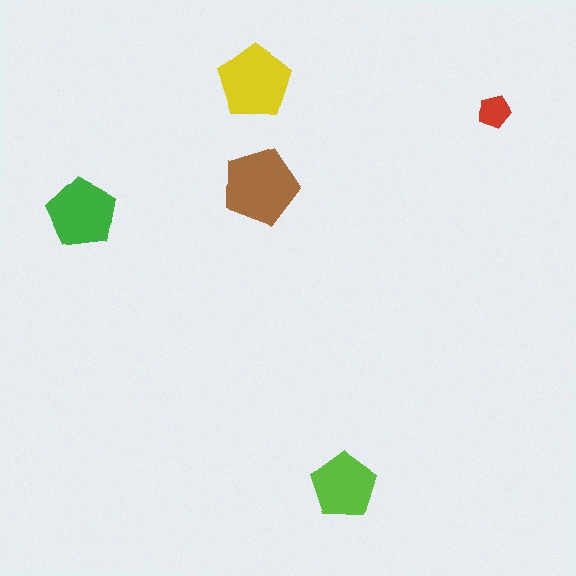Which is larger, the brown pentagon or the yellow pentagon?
The brown one.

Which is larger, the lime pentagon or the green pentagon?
The green one.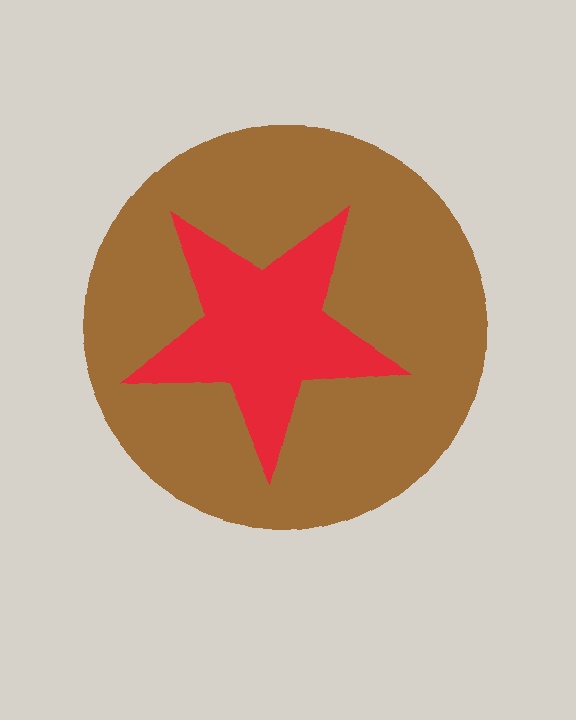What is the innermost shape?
The red star.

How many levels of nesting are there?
2.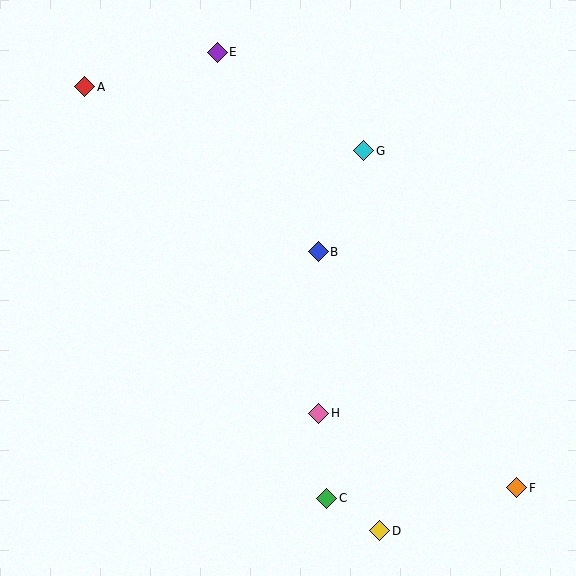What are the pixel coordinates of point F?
Point F is at (517, 488).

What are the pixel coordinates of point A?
Point A is at (85, 87).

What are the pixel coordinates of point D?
Point D is at (380, 531).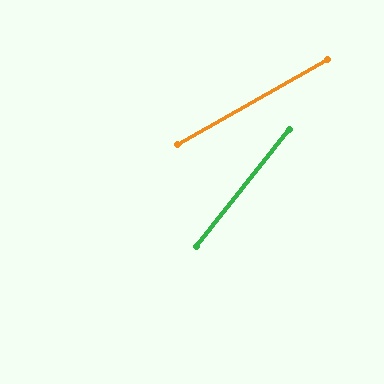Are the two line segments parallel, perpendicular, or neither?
Neither parallel nor perpendicular — they differ by about 22°.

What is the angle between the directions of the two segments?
Approximately 22 degrees.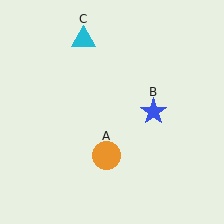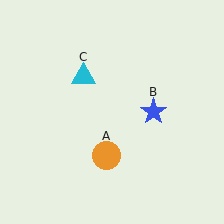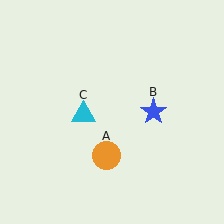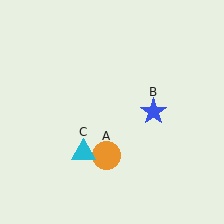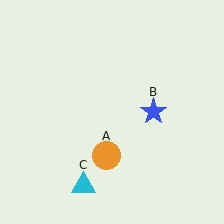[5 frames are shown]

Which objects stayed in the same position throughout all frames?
Orange circle (object A) and blue star (object B) remained stationary.